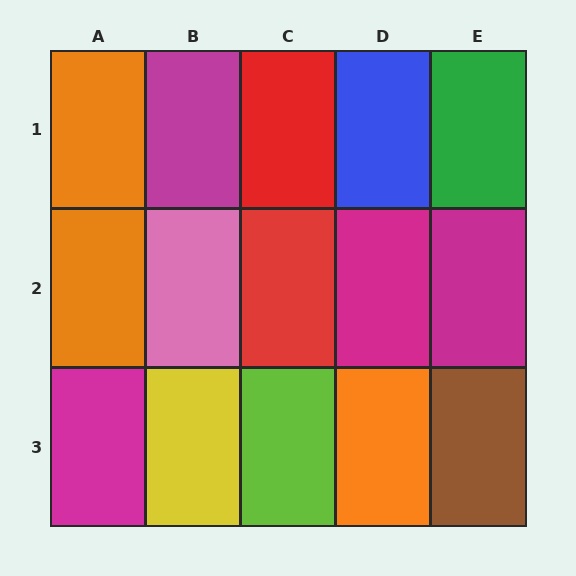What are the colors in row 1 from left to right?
Orange, magenta, red, blue, green.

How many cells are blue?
1 cell is blue.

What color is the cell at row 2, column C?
Red.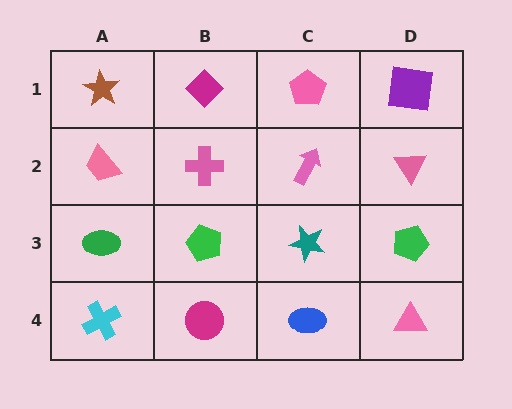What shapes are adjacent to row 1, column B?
A pink cross (row 2, column B), a brown star (row 1, column A), a pink pentagon (row 1, column C).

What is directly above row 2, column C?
A pink pentagon.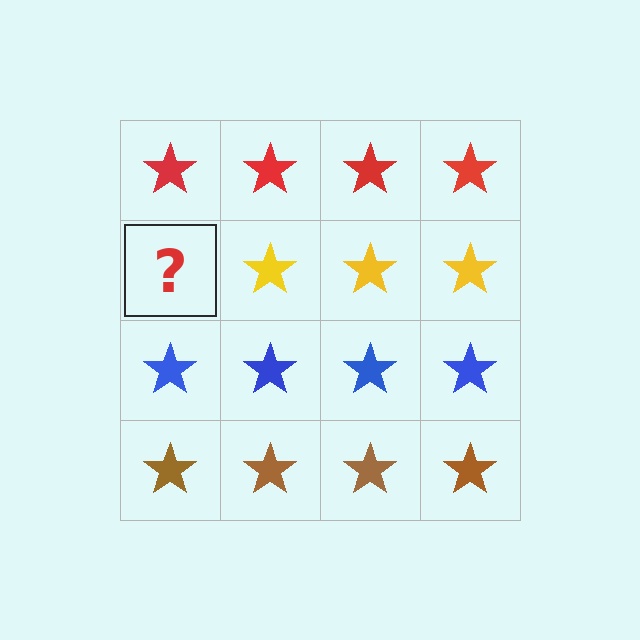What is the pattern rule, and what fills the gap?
The rule is that each row has a consistent color. The gap should be filled with a yellow star.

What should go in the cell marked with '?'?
The missing cell should contain a yellow star.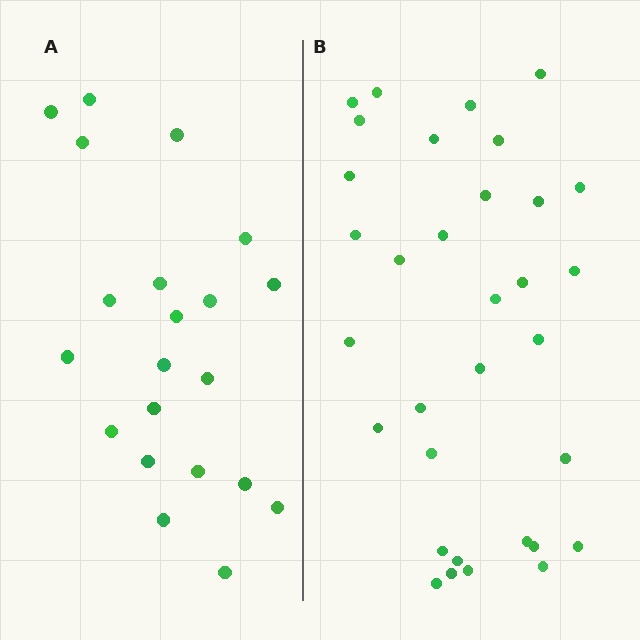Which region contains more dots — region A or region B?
Region B (the right region) has more dots.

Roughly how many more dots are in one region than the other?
Region B has roughly 12 or so more dots than region A.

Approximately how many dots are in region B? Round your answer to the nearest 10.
About 30 dots. (The exact count is 33, which rounds to 30.)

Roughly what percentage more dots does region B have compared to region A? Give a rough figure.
About 55% more.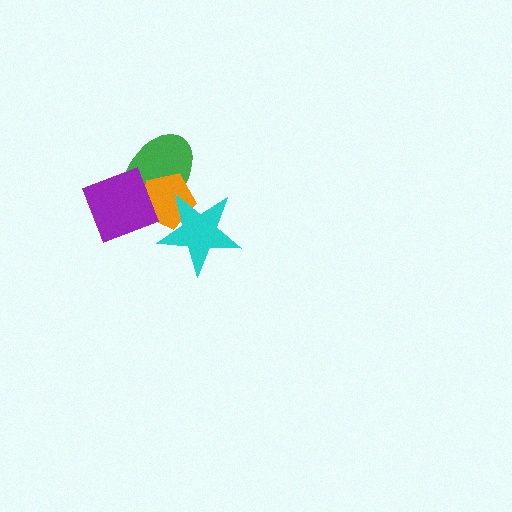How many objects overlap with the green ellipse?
3 objects overlap with the green ellipse.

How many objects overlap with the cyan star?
2 objects overlap with the cyan star.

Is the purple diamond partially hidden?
No, no other shape covers it.